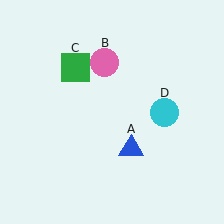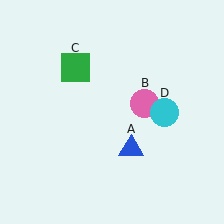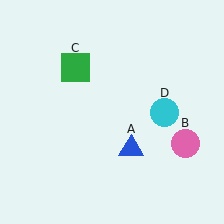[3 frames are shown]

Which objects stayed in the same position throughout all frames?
Blue triangle (object A) and green square (object C) and cyan circle (object D) remained stationary.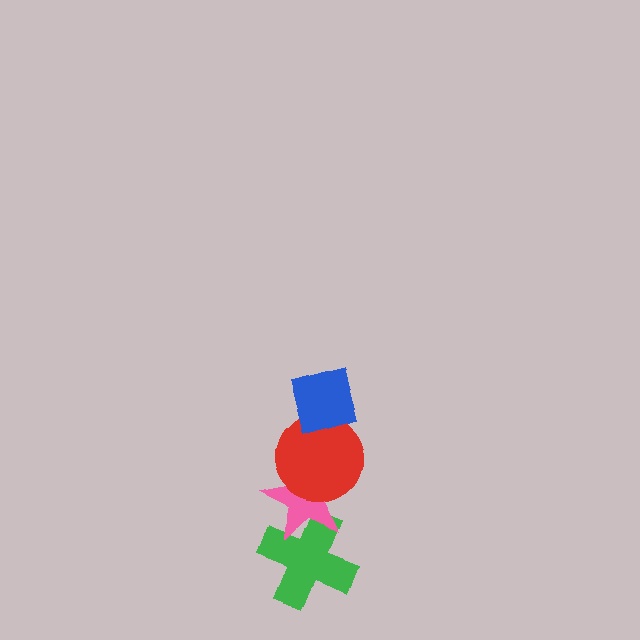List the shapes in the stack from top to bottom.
From top to bottom: the blue square, the red circle, the pink star, the green cross.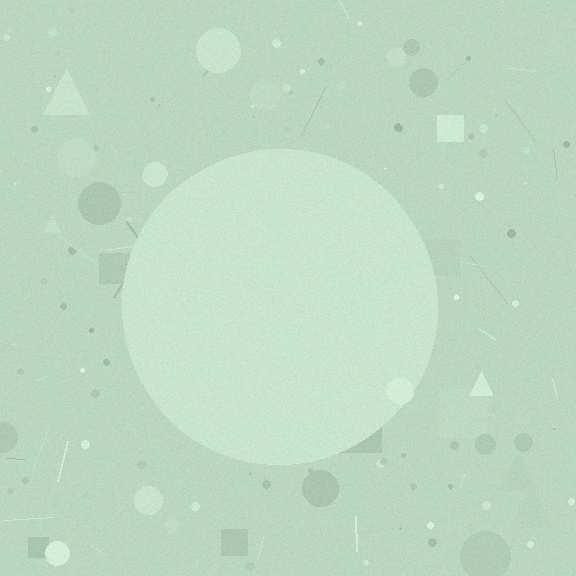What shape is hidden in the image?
A circle is hidden in the image.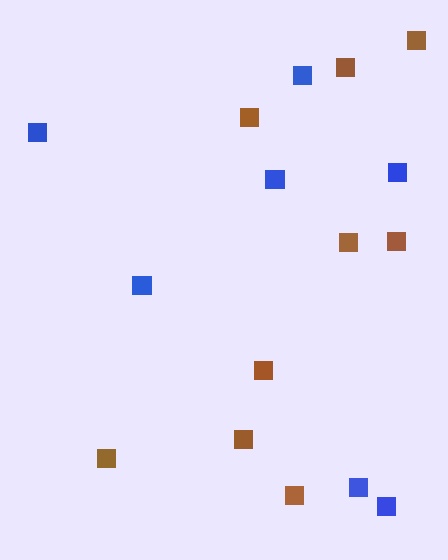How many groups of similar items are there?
There are 2 groups: one group of brown squares (9) and one group of blue squares (7).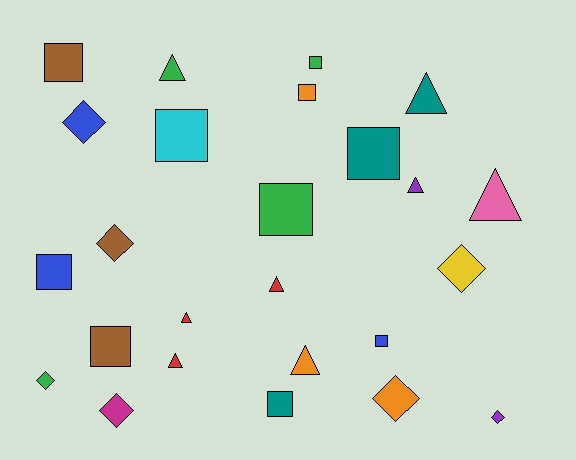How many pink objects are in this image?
There is 1 pink object.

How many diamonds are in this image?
There are 7 diamonds.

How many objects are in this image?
There are 25 objects.